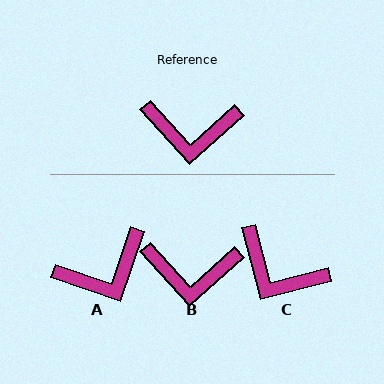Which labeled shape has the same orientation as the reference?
B.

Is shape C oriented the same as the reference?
No, it is off by about 27 degrees.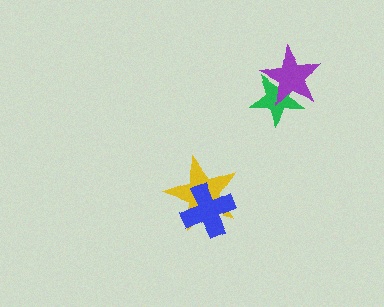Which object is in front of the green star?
The purple star is in front of the green star.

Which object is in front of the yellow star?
The blue cross is in front of the yellow star.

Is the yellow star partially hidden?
Yes, it is partially covered by another shape.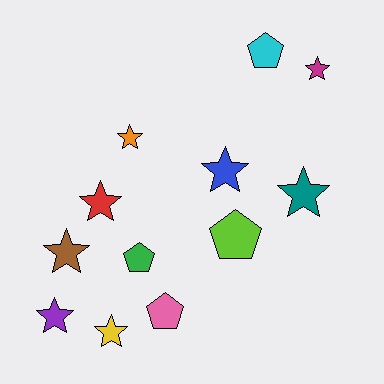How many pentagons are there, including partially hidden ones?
There are 4 pentagons.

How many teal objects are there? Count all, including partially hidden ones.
There is 1 teal object.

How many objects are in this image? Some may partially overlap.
There are 12 objects.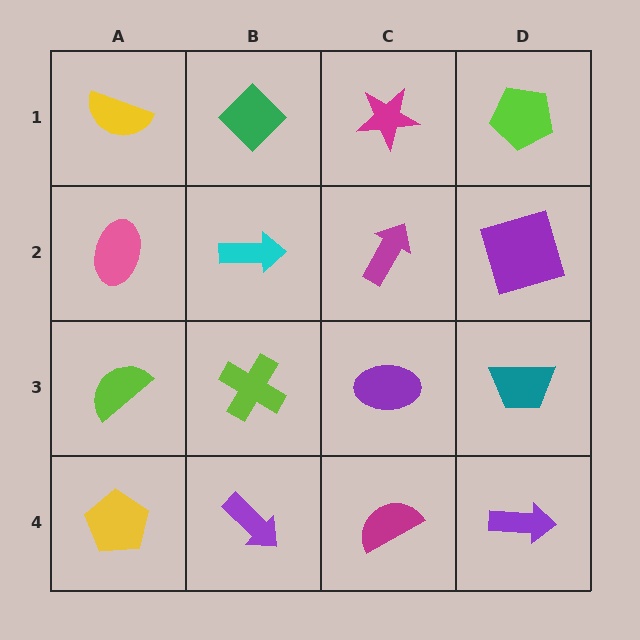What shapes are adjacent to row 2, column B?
A green diamond (row 1, column B), a lime cross (row 3, column B), a pink ellipse (row 2, column A), a magenta arrow (row 2, column C).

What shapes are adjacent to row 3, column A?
A pink ellipse (row 2, column A), a yellow pentagon (row 4, column A), a lime cross (row 3, column B).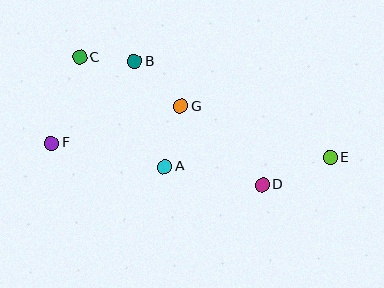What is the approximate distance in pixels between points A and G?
The distance between A and G is approximately 62 pixels.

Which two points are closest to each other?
Points B and C are closest to each other.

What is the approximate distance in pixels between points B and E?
The distance between B and E is approximately 218 pixels.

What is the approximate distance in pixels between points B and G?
The distance between B and G is approximately 64 pixels.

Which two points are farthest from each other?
Points E and F are farthest from each other.